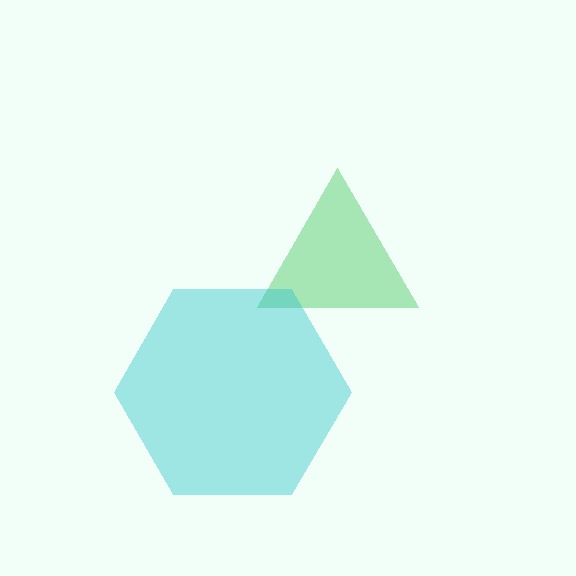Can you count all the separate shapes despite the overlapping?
Yes, there are 2 separate shapes.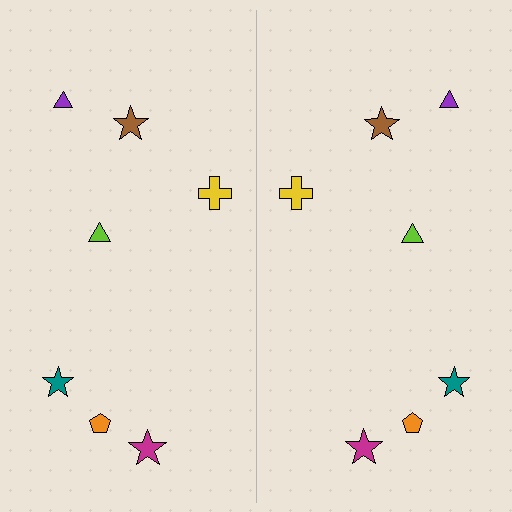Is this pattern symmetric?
Yes, this pattern has bilateral (reflection) symmetry.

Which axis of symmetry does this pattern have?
The pattern has a vertical axis of symmetry running through the center of the image.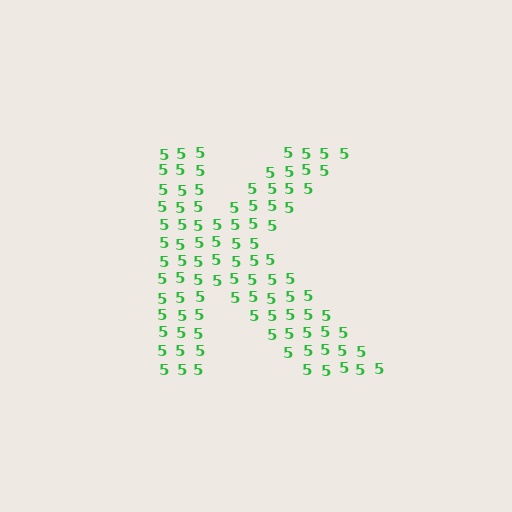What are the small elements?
The small elements are digit 5's.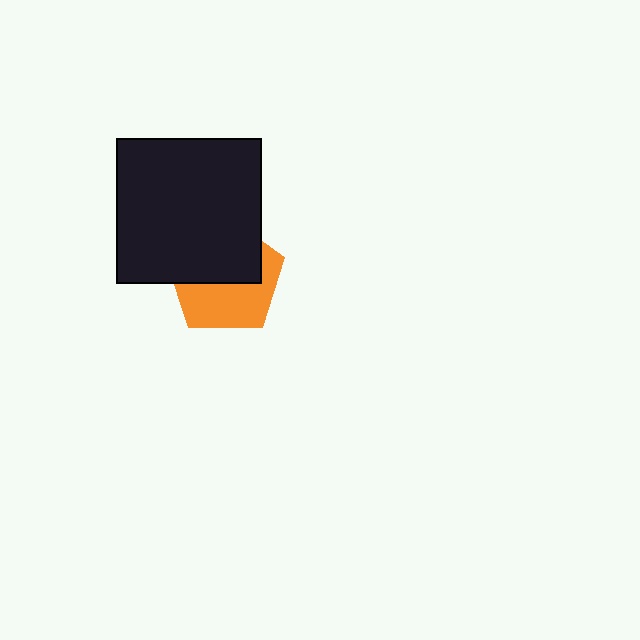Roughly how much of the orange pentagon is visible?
About half of it is visible (roughly 49%).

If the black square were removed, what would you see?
You would see the complete orange pentagon.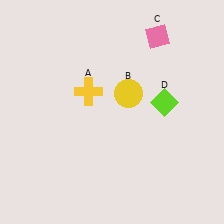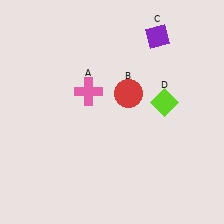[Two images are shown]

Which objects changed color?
A changed from yellow to pink. B changed from yellow to red. C changed from pink to purple.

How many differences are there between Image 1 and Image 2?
There are 3 differences between the two images.